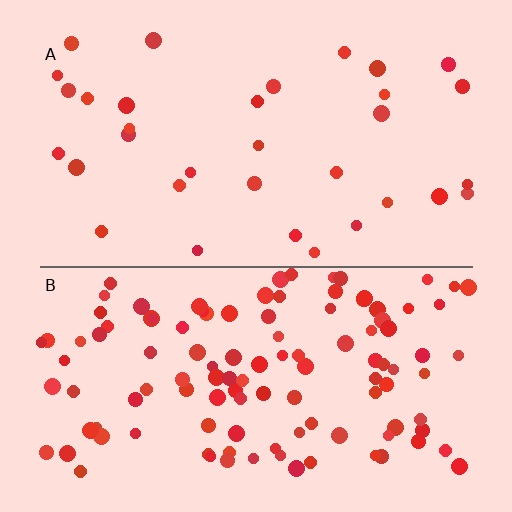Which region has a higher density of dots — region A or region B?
B (the bottom).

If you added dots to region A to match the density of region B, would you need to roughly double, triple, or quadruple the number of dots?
Approximately triple.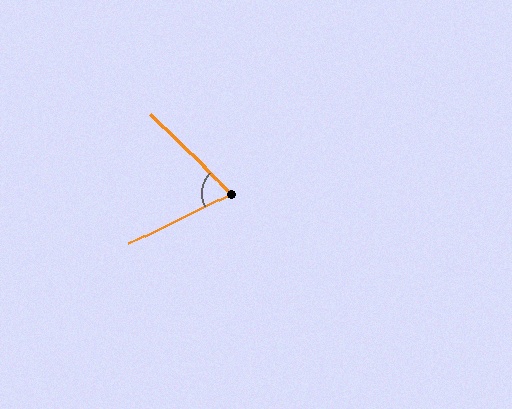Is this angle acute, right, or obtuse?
It is acute.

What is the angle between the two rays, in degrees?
Approximately 71 degrees.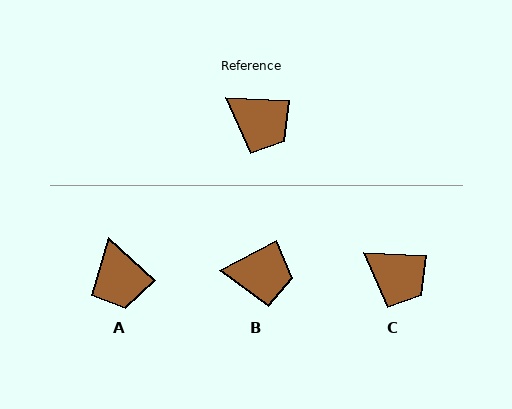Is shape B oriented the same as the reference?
No, it is off by about 30 degrees.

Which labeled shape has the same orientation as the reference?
C.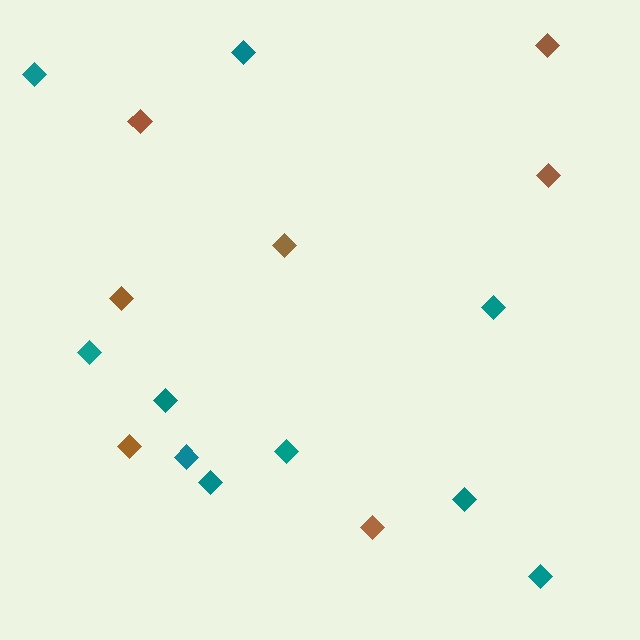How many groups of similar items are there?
There are 2 groups: one group of brown diamonds (7) and one group of teal diamonds (10).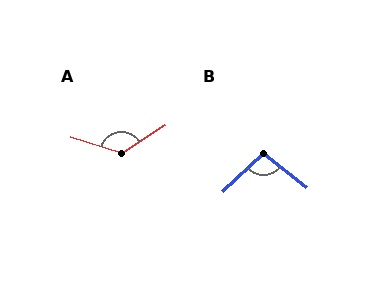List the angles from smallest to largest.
B (98°), A (129°).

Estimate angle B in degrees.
Approximately 98 degrees.